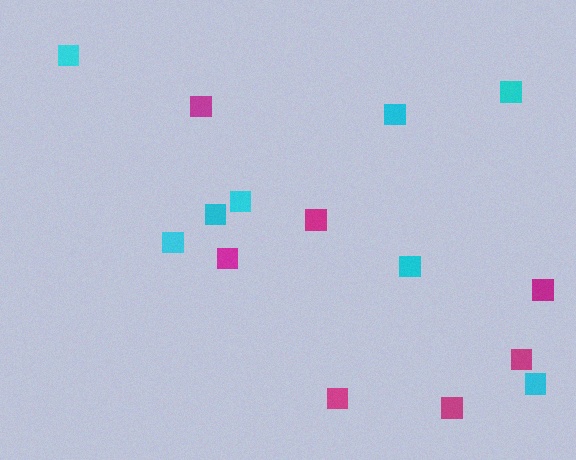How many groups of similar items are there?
There are 2 groups: one group of cyan squares (8) and one group of magenta squares (7).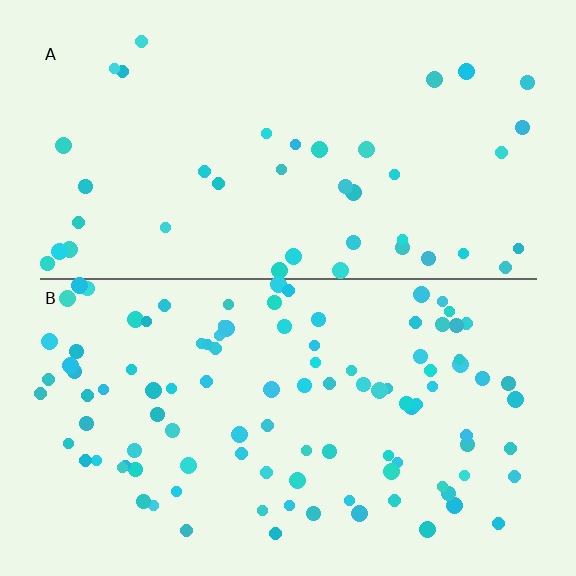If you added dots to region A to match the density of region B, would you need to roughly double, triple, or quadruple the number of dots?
Approximately triple.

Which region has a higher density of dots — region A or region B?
B (the bottom).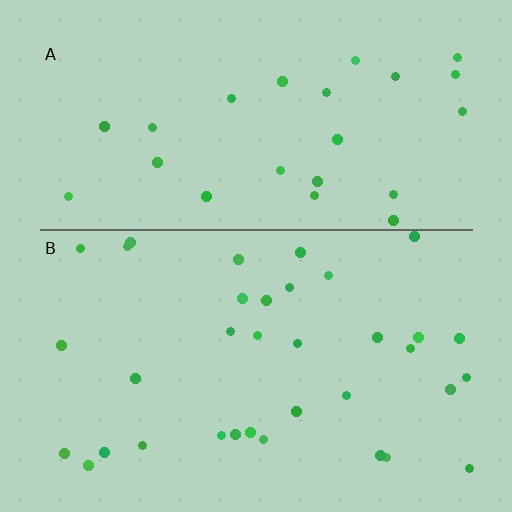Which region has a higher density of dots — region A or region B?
B (the bottom).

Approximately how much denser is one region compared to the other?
Approximately 1.4× — region B over region A.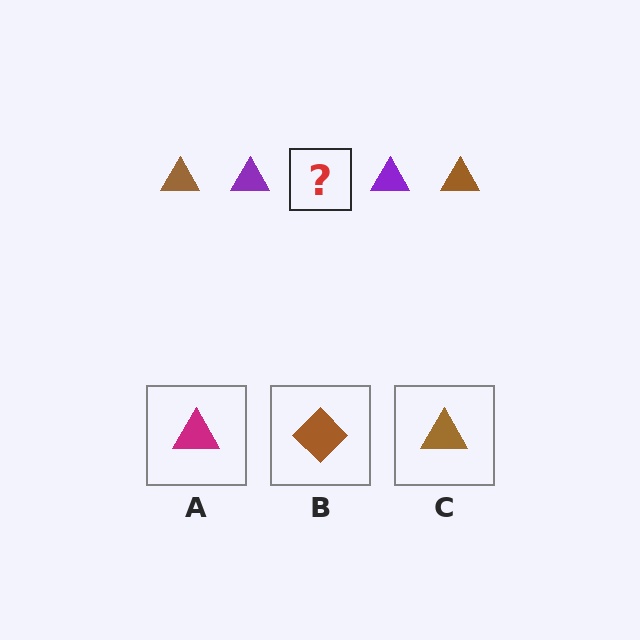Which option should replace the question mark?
Option C.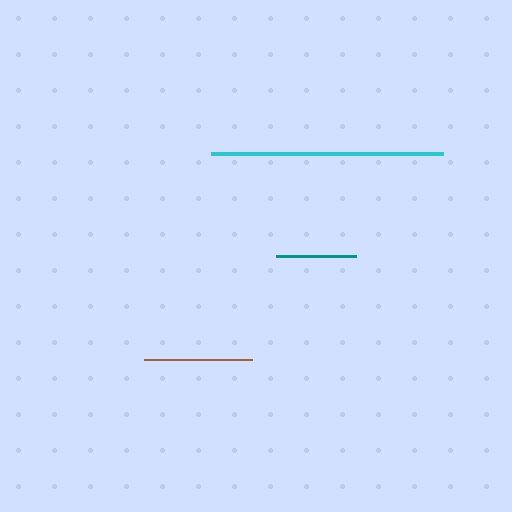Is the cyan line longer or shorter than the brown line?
The cyan line is longer than the brown line.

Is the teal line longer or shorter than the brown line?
The brown line is longer than the teal line.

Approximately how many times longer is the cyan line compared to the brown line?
The cyan line is approximately 2.2 times the length of the brown line.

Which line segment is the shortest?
The teal line is the shortest at approximately 80 pixels.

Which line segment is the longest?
The cyan line is the longest at approximately 233 pixels.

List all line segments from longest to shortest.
From longest to shortest: cyan, brown, teal.